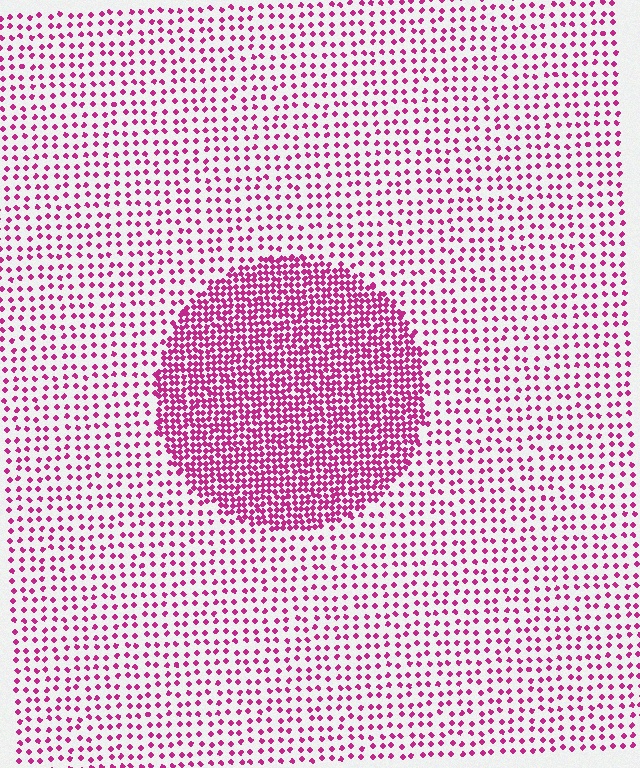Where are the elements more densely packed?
The elements are more densely packed inside the circle boundary.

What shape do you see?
I see a circle.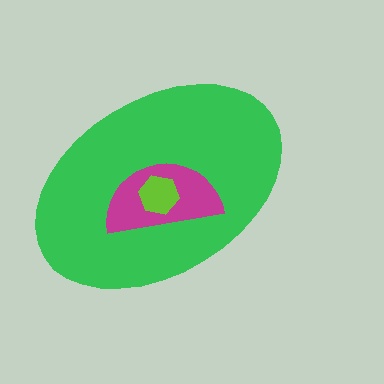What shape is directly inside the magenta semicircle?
The lime hexagon.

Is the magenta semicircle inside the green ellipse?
Yes.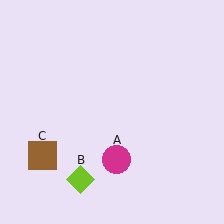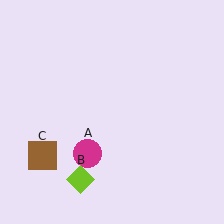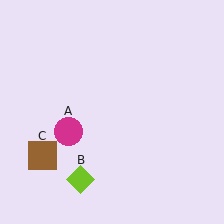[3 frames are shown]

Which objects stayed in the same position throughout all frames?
Lime diamond (object B) and brown square (object C) remained stationary.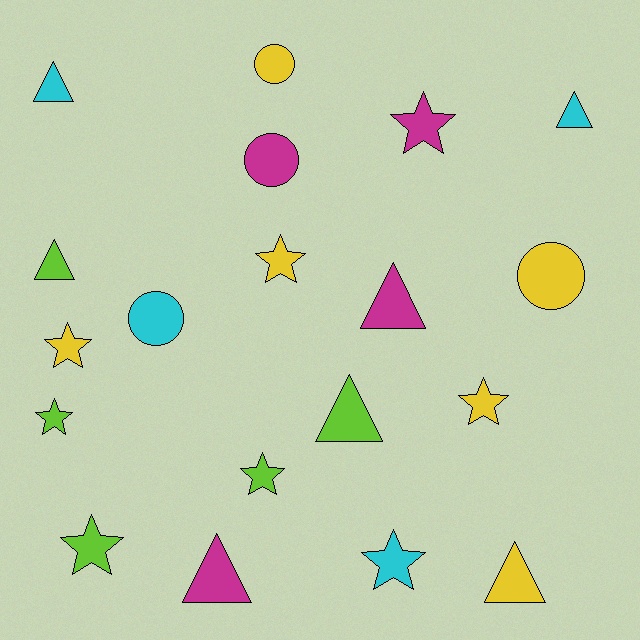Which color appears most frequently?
Yellow, with 6 objects.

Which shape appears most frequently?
Star, with 8 objects.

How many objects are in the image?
There are 19 objects.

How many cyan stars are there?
There is 1 cyan star.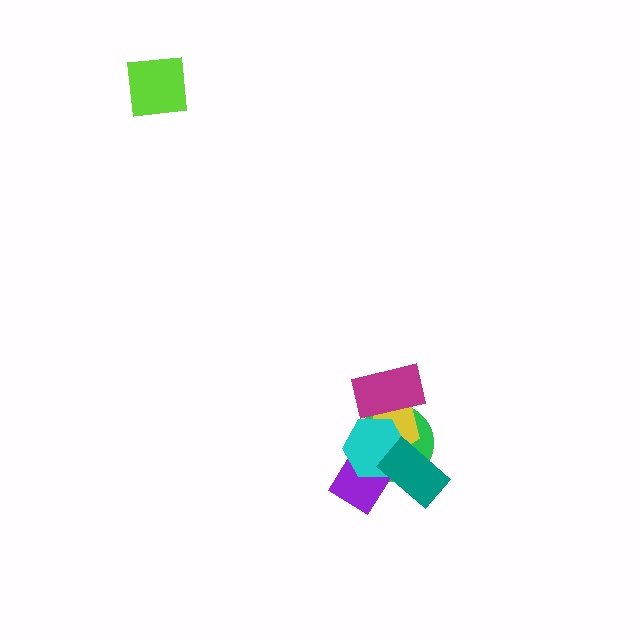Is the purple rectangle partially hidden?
Yes, it is partially covered by another shape.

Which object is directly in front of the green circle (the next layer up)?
The purple rectangle is directly in front of the green circle.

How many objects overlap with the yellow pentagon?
5 objects overlap with the yellow pentagon.